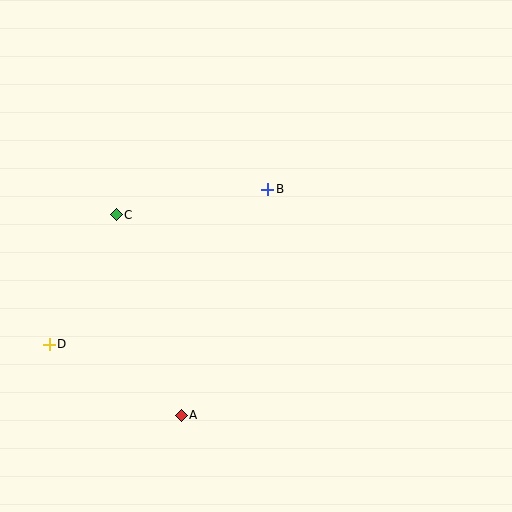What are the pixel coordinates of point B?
Point B is at (268, 189).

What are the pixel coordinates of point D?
Point D is at (49, 344).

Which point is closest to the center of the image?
Point B at (268, 189) is closest to the center.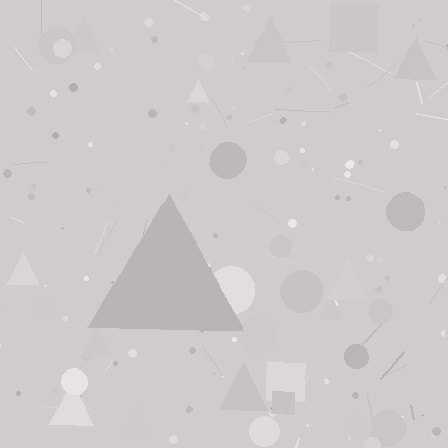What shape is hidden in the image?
A triangle is hidden in the image.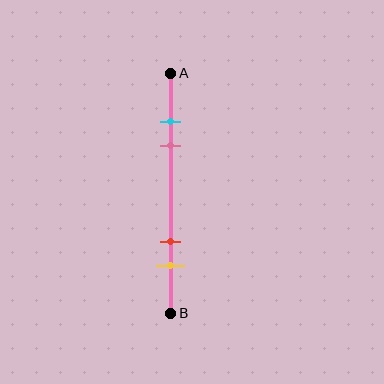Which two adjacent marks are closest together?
The cyan and pink marks are the closest adjacent pair.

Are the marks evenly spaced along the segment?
No, the marks are not evenly spaced.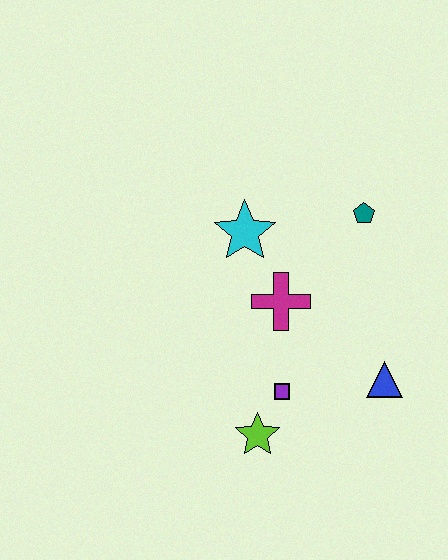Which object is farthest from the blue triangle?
The cyan star is farthest from the blue triangle.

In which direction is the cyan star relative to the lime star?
The cyan star is above the lime star.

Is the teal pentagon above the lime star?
Yes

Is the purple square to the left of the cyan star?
No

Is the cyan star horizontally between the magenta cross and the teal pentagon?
No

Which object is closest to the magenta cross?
The cyan star is closest to the magenta cross.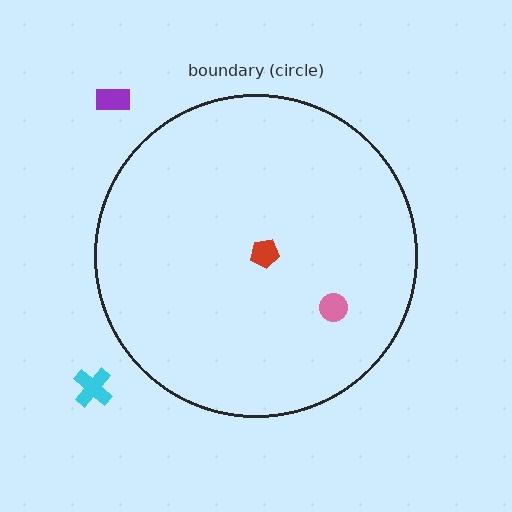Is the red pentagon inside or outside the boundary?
Inside.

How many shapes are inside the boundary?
2 inside, 2 outside.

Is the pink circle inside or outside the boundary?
Inside.